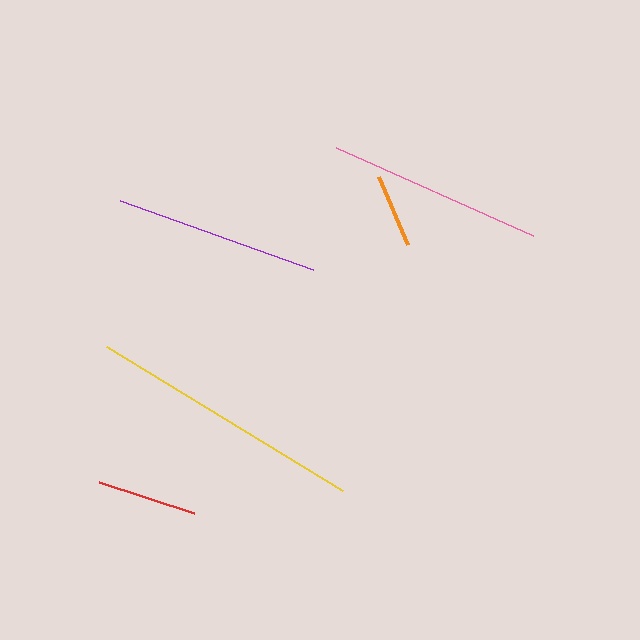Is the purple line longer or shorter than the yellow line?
The yellow line is longer than the purple line.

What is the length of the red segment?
The red segment is approximately 100 pixels long.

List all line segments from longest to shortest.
From longest to shortest: yellow, pink, purple, red, orange.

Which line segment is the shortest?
The orange line is the shortest at approximately 74 pixels.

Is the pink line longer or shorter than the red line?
The pink line is longer than the red line.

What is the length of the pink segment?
The pink segment is approximately 215 pixels long.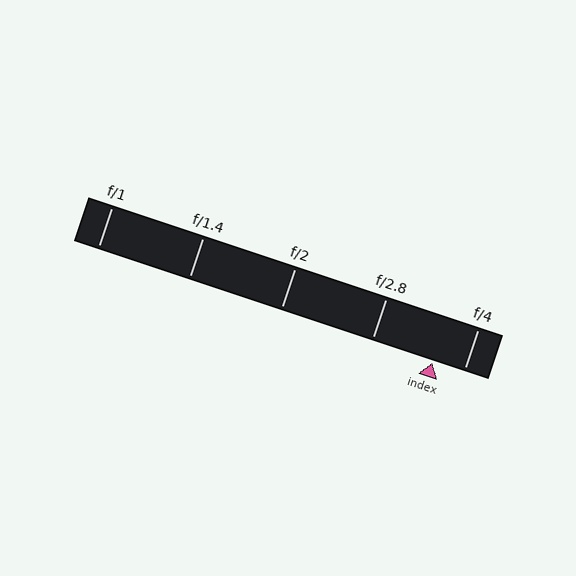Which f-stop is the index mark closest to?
The index mark is closest to f/4.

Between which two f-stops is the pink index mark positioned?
The index mark is between f/2.8 and f/4.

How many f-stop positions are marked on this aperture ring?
There are 5 f-stop positions marked.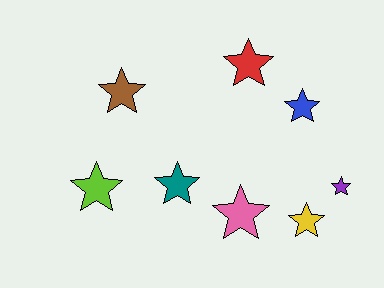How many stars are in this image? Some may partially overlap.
There are 8 stars.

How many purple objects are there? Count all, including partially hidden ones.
There is 1 purple object.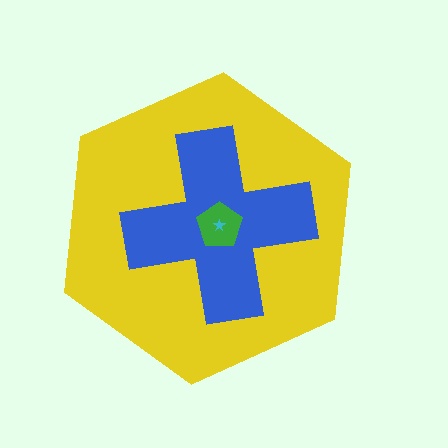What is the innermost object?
The cyan star.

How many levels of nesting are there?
4.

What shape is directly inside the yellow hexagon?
The blue cross.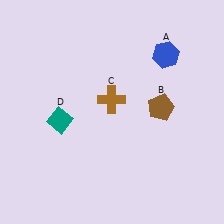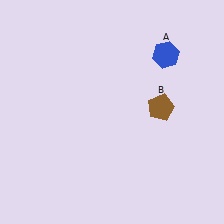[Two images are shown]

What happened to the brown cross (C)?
The brown cross (C) was removed in Image 2. It was in the top-left area of Image 1.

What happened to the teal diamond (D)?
The teal diamond (D) was removed in Image 2. It was in the bottom-left area of Image 1.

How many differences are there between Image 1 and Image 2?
There are 2 differences between the two images.